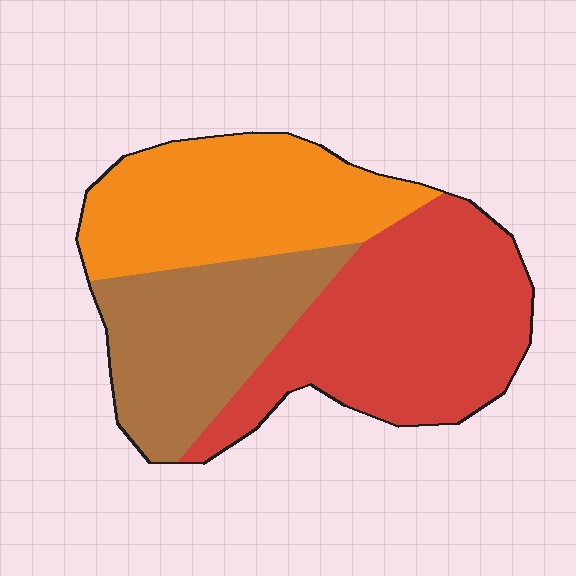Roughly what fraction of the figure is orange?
Orange takes up about one third (1/3) of the figure.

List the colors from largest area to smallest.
From largest to smallest: red, orange, brown.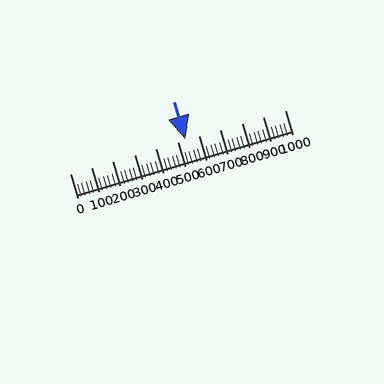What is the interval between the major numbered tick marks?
The major tick marks are spaced 100 units apart.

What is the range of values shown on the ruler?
The ruler shows values from 0 to 1000.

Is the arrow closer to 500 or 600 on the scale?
The arrow is closer to 500.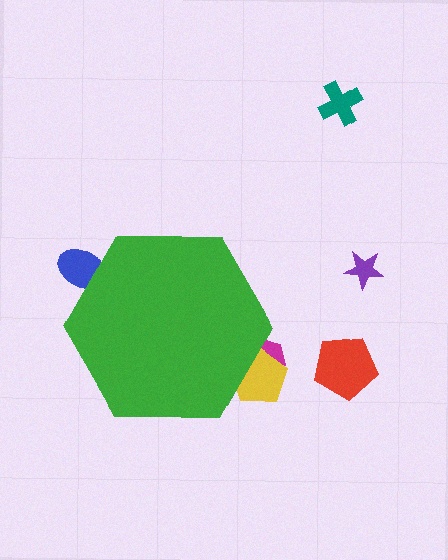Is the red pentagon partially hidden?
No, the red pentagon is fully visible.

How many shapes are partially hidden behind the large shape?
3 shapes are partially hidden.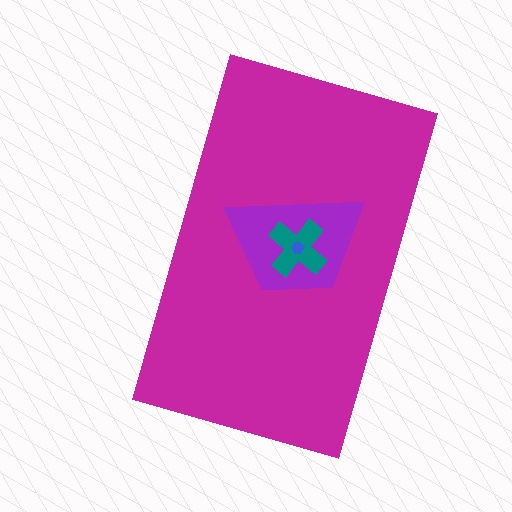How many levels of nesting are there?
4.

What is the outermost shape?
The magenta rectangle.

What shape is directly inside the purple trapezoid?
The teal cross.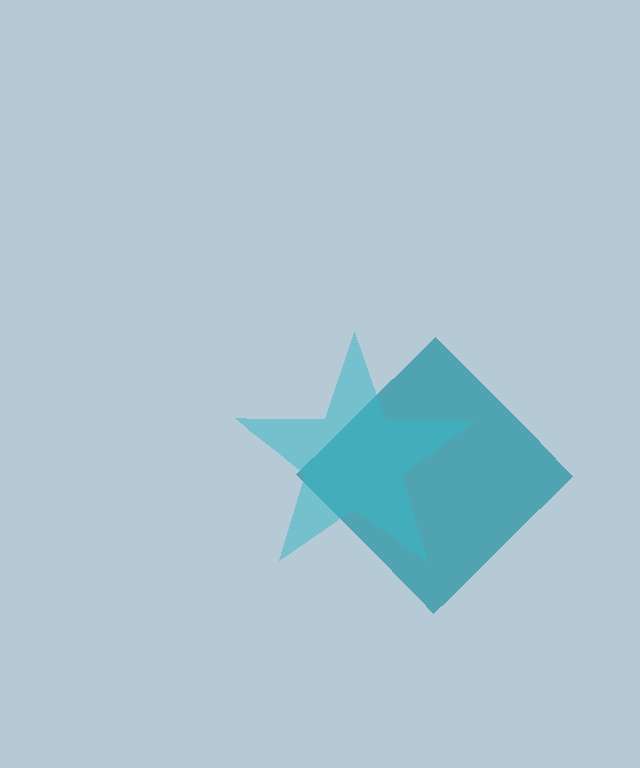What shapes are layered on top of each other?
The layered shapes are: a teal diamond, a cyan star.